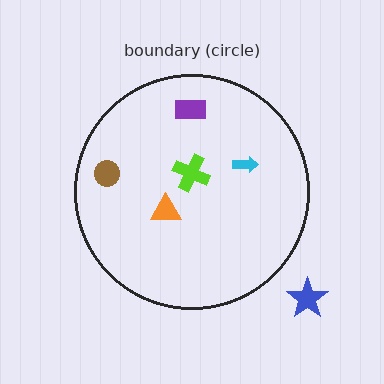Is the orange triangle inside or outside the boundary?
Inside.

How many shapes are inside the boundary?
5 inside, 1 outside.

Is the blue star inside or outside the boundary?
Outside.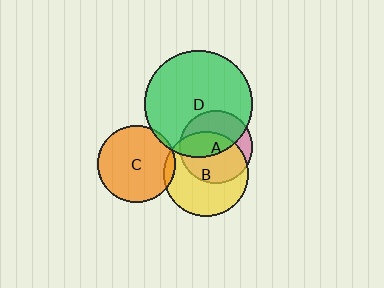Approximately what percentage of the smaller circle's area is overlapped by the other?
Approximately 55%.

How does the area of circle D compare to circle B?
Approximately 1.6 times.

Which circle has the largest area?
Circle D (green).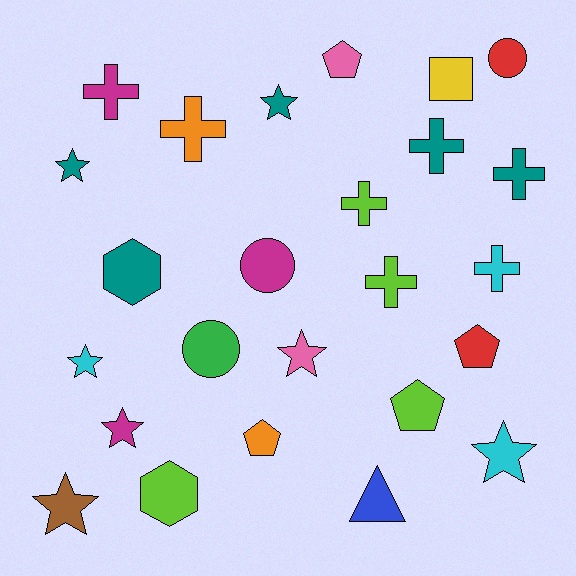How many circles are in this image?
There are 3 circles.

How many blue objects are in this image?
There is 1 blue object.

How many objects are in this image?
There are 25 objects.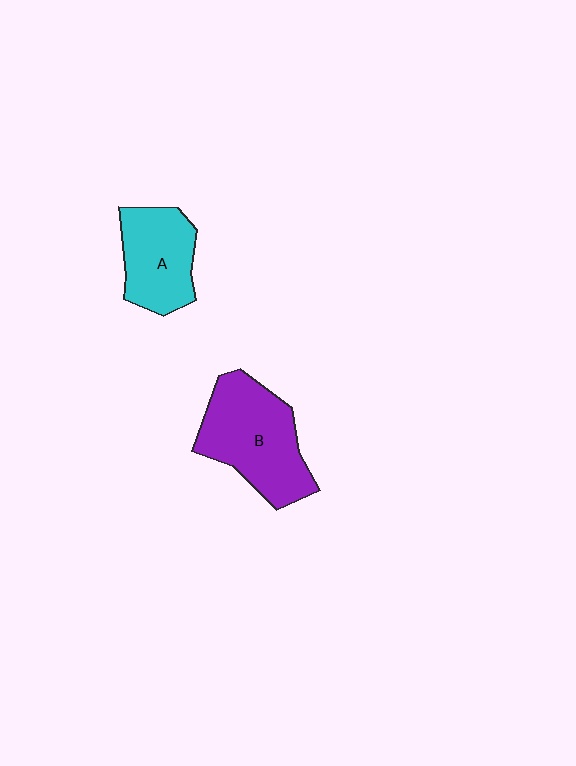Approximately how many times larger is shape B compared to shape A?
Approximately 1.4 times.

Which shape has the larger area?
Shape B (purple).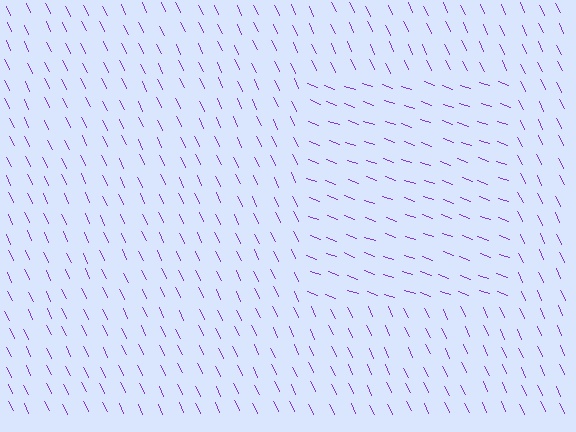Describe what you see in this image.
The image is filled with small purple line segments. A rectangle region in the image has lines oriented differently from the surrounding lines, creating a visible texture boundary.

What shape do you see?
I see a rectangle.